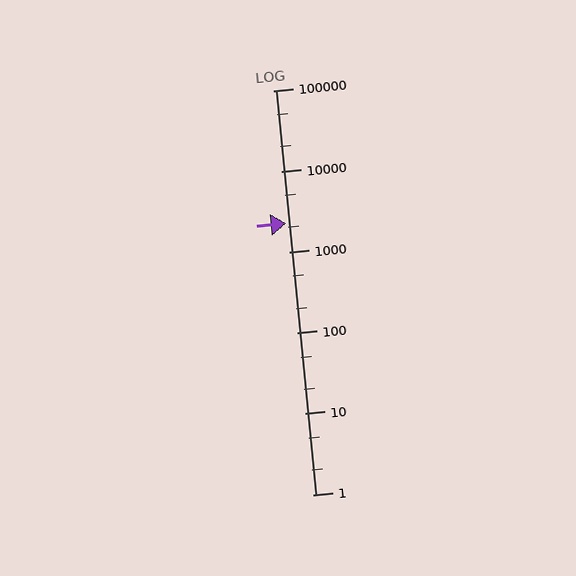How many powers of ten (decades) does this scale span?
The scale spans 5 decades, from 1 to 100000.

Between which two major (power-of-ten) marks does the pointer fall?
The pointer is between 1000 and 10000.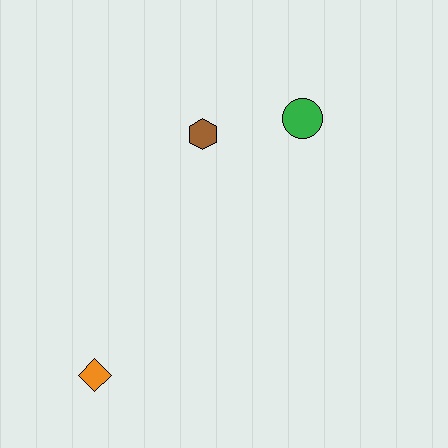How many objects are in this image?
There are 3 objects.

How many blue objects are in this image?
There are no blue objects.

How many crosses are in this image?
There are no crosses.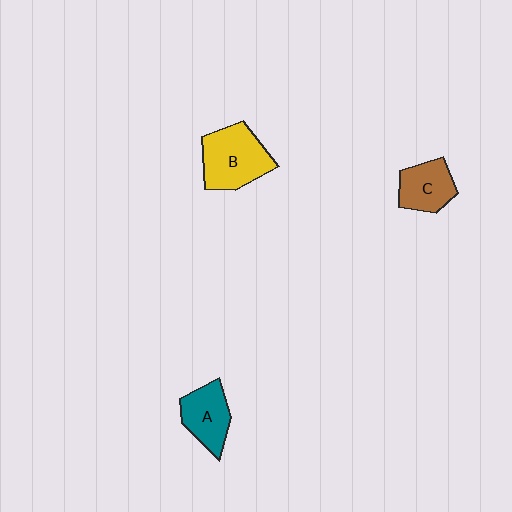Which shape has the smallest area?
Shape C (brown).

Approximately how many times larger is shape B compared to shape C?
Approximately 1.5 times.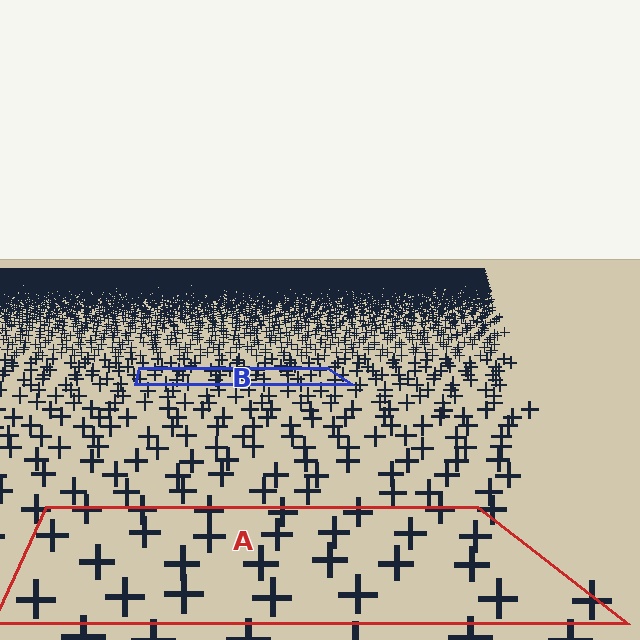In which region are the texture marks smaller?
The texture marks are smaller in region B, because it is farther away.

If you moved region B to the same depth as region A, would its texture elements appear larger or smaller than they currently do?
They would appear larger. At a closer depth, the same texture elements are projected at a bigger on-screen size.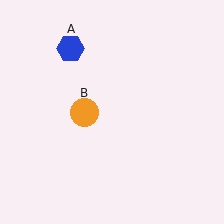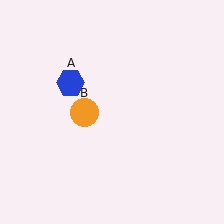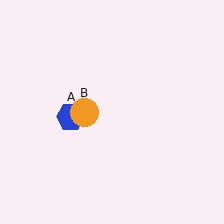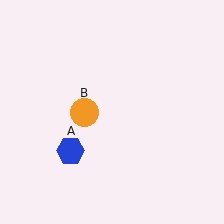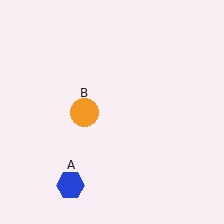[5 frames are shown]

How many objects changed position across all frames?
1 object changed position: blue hexagon (object A).